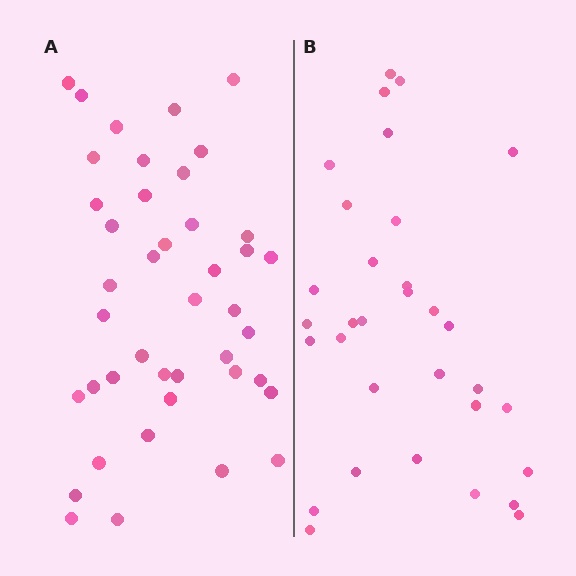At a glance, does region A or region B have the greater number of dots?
Region A (the left region) has more dots.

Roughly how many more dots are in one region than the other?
Region A has roughly 10 or so more dots than region B.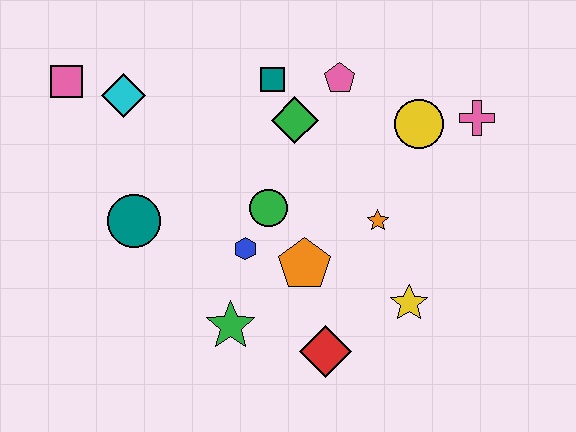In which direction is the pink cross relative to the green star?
The pink cross is to the right of the green star.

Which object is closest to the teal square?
The green diamond is closest to the teal square.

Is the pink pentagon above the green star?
Yes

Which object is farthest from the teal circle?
The pink cross is farthest from the teal circle.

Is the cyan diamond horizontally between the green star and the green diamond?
No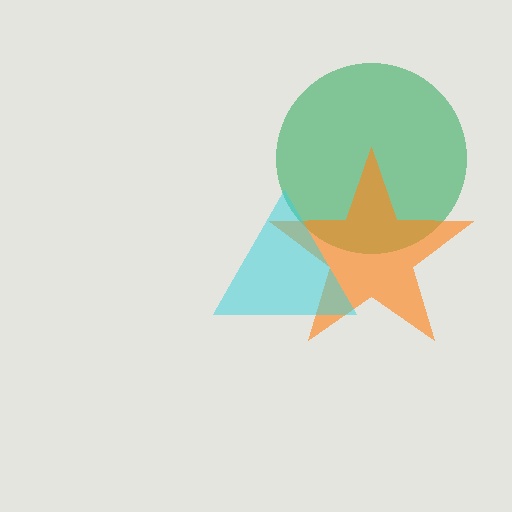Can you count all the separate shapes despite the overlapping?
Yes, there are 3 separate shapes.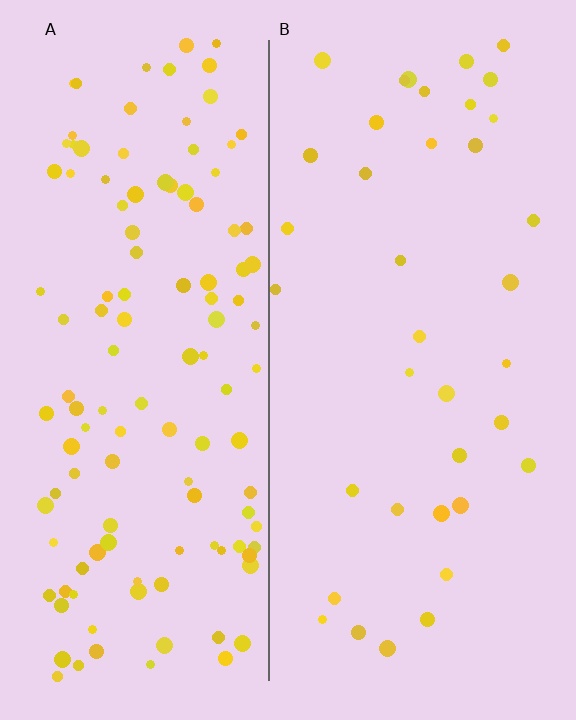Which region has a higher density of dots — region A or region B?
A (the left).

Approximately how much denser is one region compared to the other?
Approximately 3.3× — region A over region B.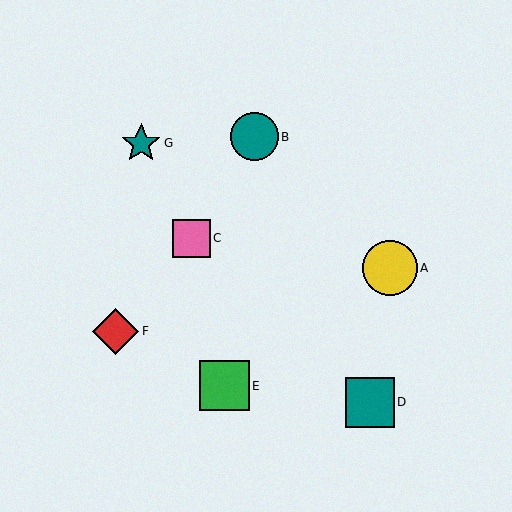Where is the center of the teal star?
The center of the teal star is at (141, 143).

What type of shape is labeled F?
Shape F is a red diamond.